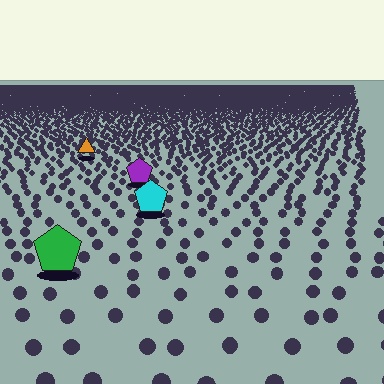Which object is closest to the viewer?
The green pentagon is closest. The texture marks near it are larger and more spread out.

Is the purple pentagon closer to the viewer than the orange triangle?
Yes. The purple pentagon is closer — you can tell from the texture gradient: the ground texture is coarser near it.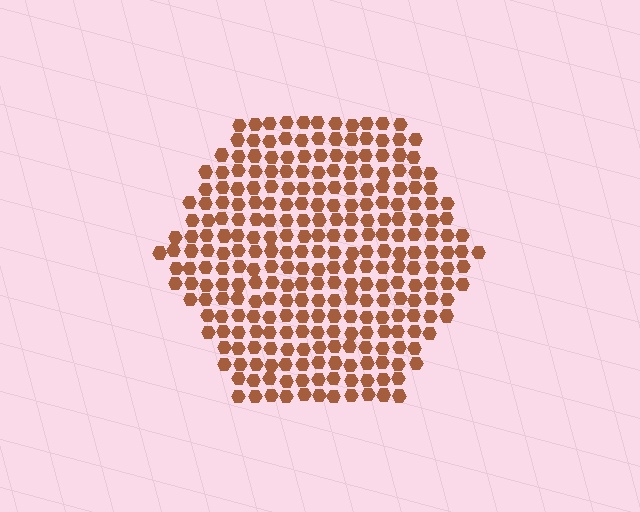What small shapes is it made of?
It is made of small hexagons.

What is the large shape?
The large shape is a hexagon.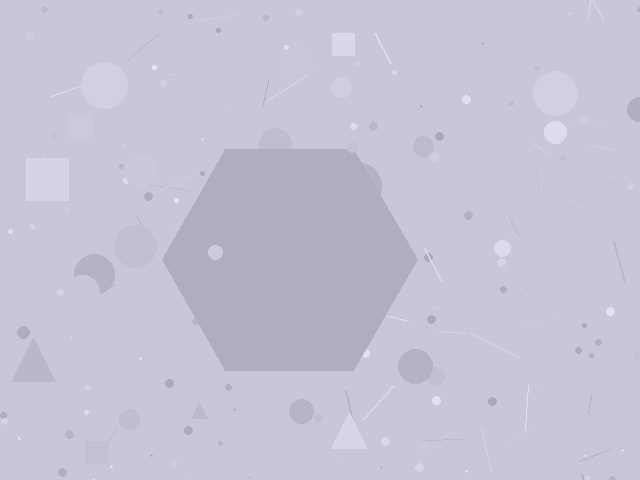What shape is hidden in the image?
A hexagon is hidden in the image.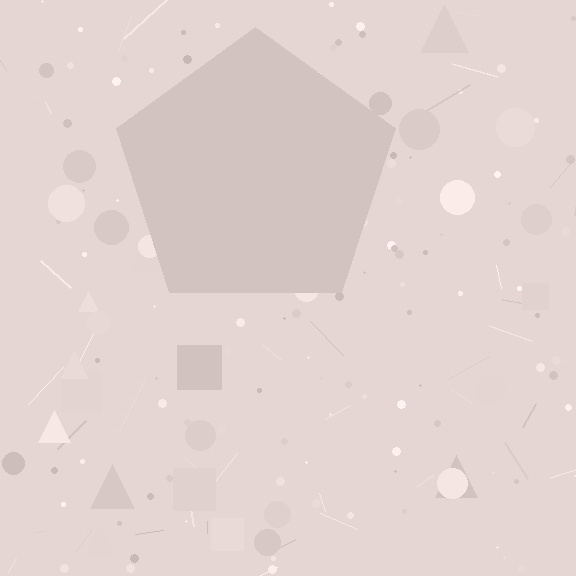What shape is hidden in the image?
A pentagon is hidden in the image.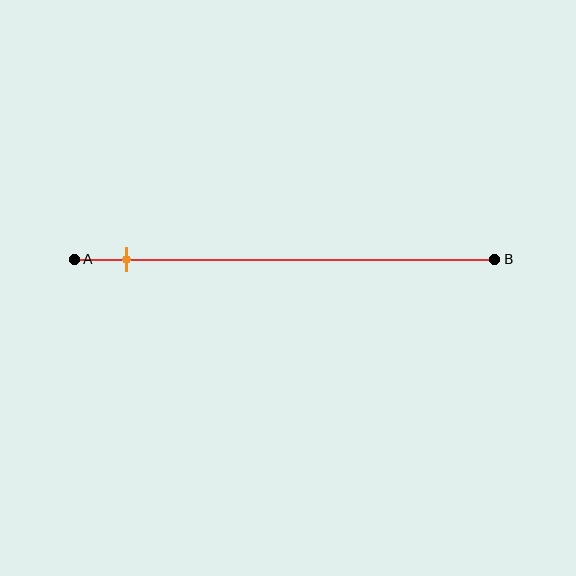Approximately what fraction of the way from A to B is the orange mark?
The orange mark is approximately 10% of the way from A to B.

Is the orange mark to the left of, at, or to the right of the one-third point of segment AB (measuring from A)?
The orange mark is to the left of the one-third point of segment AB.